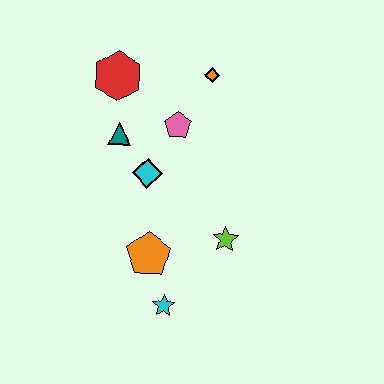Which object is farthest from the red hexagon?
The cyan star is farthest from the red hexagon.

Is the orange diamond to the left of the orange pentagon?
No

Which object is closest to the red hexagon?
The teal triangle is closest to the red hexagon.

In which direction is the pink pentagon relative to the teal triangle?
The pink pentagon is to the right of the teal triangle.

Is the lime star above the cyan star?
Yes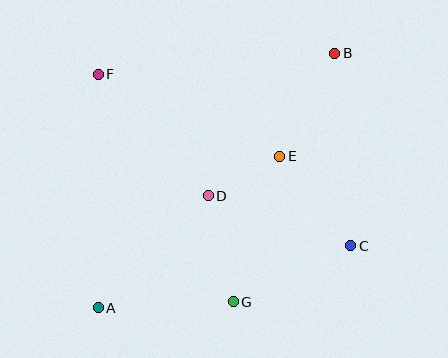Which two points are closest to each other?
Points D and E are closest to each other.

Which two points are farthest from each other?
Points A and B are farthest from each other.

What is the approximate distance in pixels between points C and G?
The distance between C and G is approximately 130 pixels.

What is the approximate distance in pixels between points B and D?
The distance between B and D is approximately 191 pixels.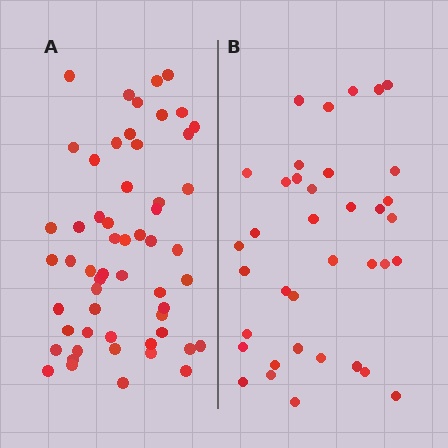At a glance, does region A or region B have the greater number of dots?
Region A (the left region) has more dots.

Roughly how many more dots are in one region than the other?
Region A has approximately 20 more dots than region B.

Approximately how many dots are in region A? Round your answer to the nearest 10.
About 60 dots. (The exact count is 56, which rounds to 60.)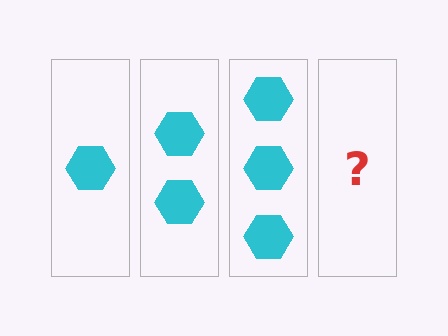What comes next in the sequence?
The next element should be 4 hexagons.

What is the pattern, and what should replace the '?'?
The pattern is that each step adds one more hexagon. The '?' should be 4 hexagons.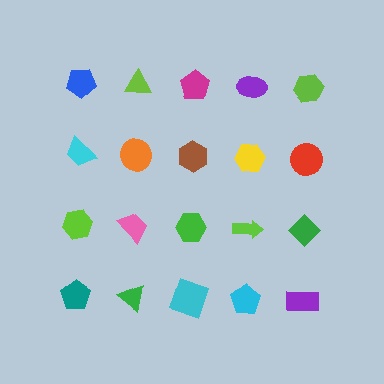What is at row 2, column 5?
A red circle.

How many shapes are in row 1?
5 shapes.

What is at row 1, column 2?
A lime triangle.